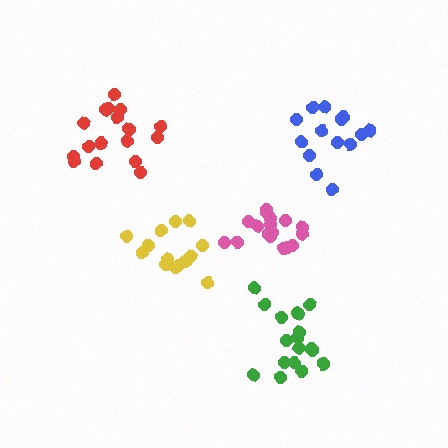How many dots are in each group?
Group 1: 14 dots, Group 2: 14 dots, Group 3: 17 dots, Group 4: 17 dots, Group 5: 17 dots (79 total).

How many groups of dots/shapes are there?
There are 5 groups.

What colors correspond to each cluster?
The clusters are colored: blue, yellow, red, green, pink.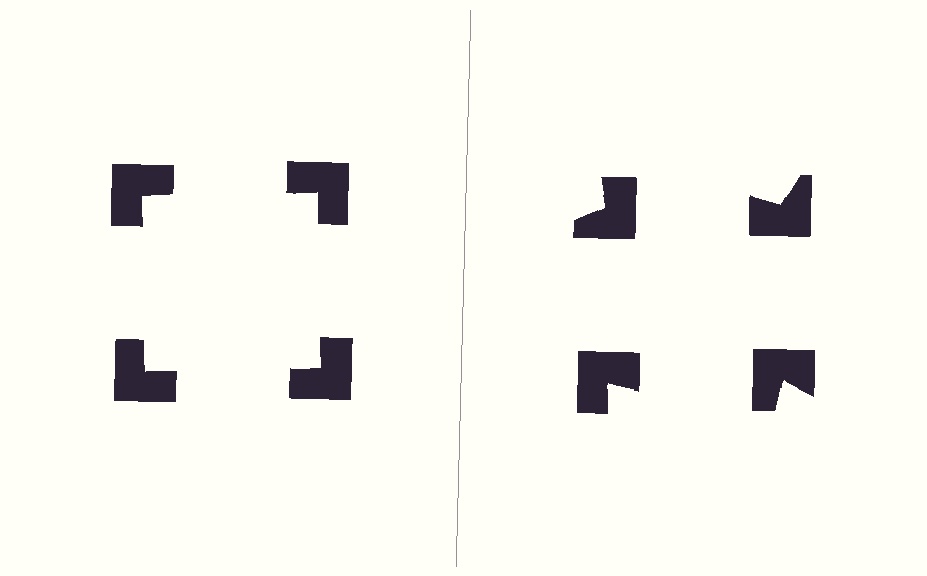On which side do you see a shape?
An illusory square appears on the left side. On the right side the wedge cuts are rotated, so no coherent shape forms.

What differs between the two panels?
The notched squares are positioned identically on both sides; only the wedge orientations differ. On the left they align to a square; on the right they are misaligned.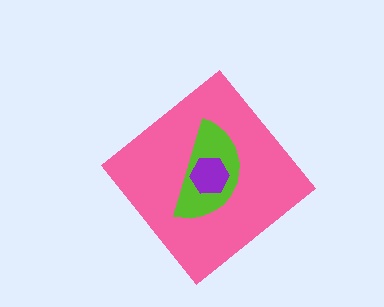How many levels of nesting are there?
3.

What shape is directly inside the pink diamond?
The lime semicircle.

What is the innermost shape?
The purple hexagon.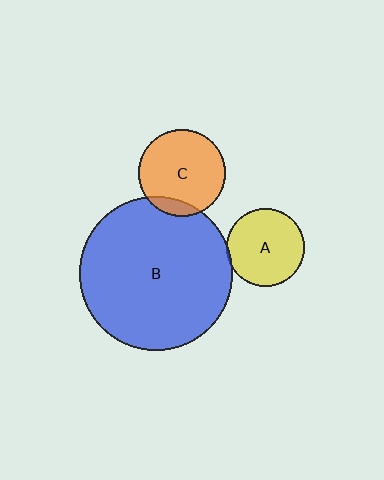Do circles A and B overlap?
Yes.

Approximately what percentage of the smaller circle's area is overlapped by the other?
Approximately 5%.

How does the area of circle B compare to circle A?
Approximately 3.9 times.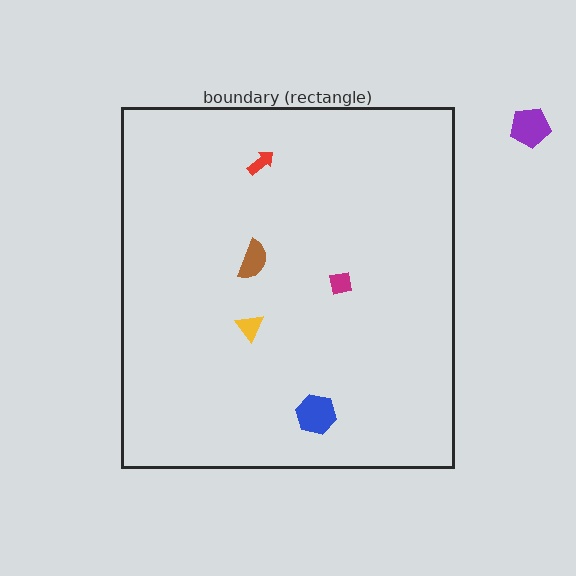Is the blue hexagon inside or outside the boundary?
Inside.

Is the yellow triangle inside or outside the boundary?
Inside.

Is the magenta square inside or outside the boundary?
Inside.